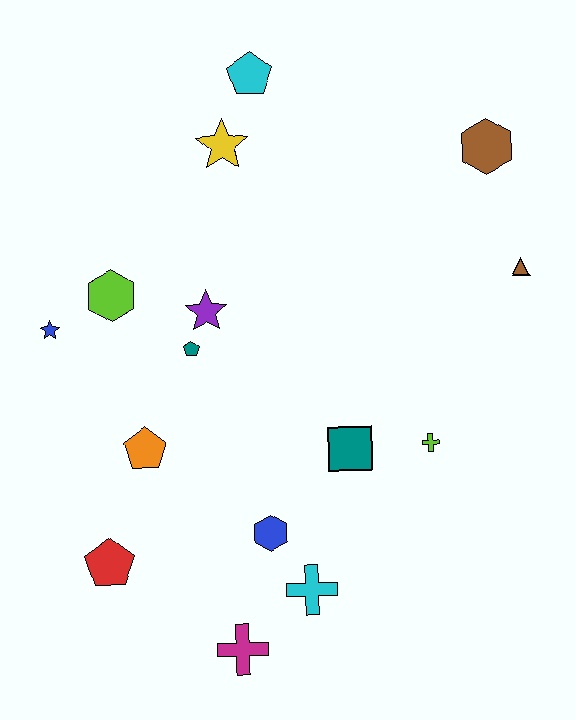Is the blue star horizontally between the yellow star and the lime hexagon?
No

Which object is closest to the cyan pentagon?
The yellow star is closest to the cyan pentagon.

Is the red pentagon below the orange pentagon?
Yes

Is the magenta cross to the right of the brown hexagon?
No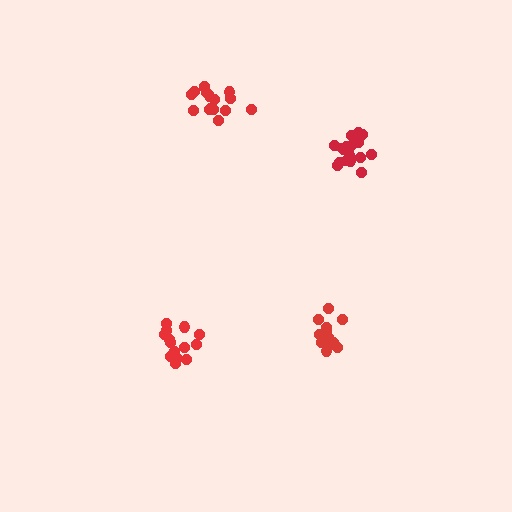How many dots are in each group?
Group 1: 18 dots, Group 2: 14 dots, Group 3: 17 dots, Group 4: 13 dots (62 total).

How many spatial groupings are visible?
There are 4 spatial groupings.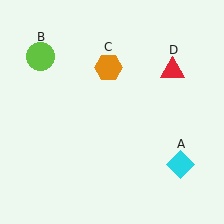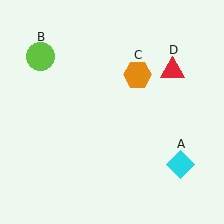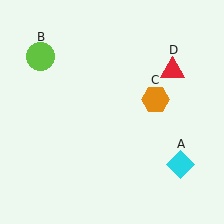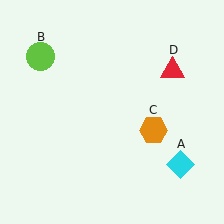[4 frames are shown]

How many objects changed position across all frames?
1 object changed position: orange hexagon (object C).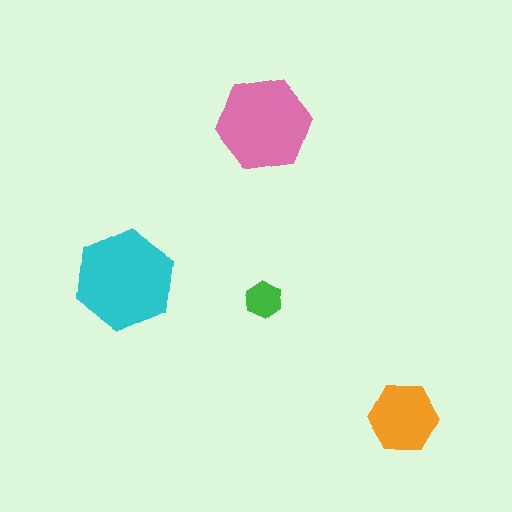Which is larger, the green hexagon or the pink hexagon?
The pink one.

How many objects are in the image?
There are 4 objects in the image.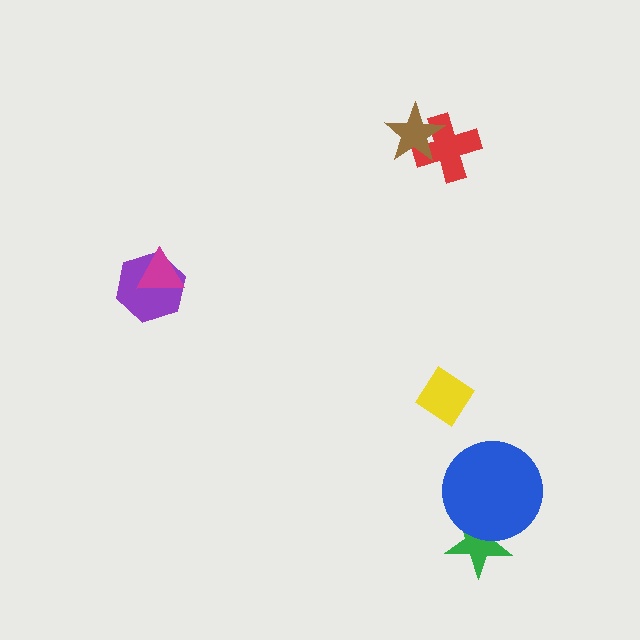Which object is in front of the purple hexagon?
The magenta triangle is in front of the purple hexagon.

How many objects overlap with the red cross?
1 object overlaps with the red cross.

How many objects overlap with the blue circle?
1 object overlaps with the blue circle.